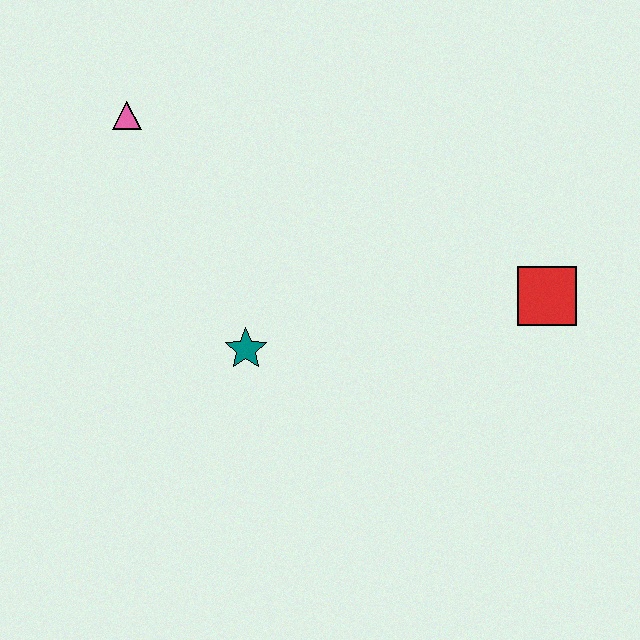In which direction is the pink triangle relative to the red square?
The pink triangle is to the left of the red square.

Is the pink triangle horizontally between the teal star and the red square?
No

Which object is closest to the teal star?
The pink triangle is closest to the teal star.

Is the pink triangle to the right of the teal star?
No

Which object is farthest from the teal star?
The red square is farthest from the teal star.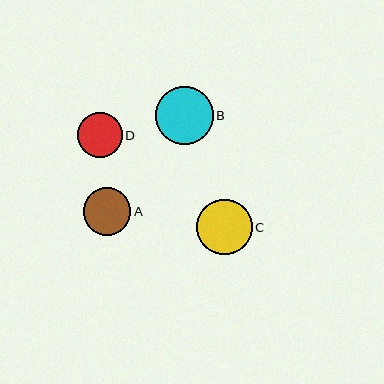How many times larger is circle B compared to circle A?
Circle B is approximately 1.2 times the size of circle A.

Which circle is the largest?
Circle B is the largest with a size of approximately 58 pixels.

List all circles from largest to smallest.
From largest to smallest: B, C, A, D.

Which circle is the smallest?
Circle D is the smallest with a size of approximately 45 pixels.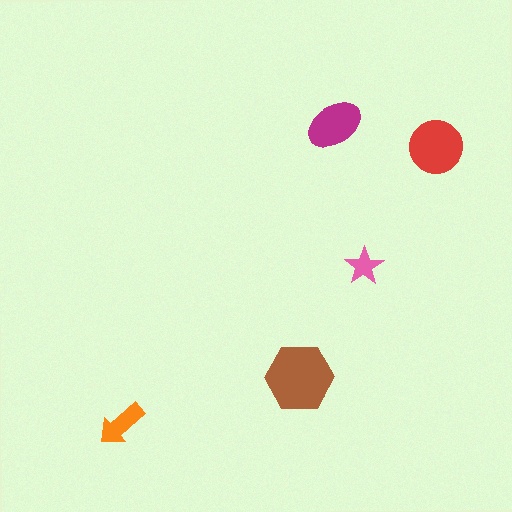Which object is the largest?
The brown hexagon.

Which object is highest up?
The magenta ellipse is topmost.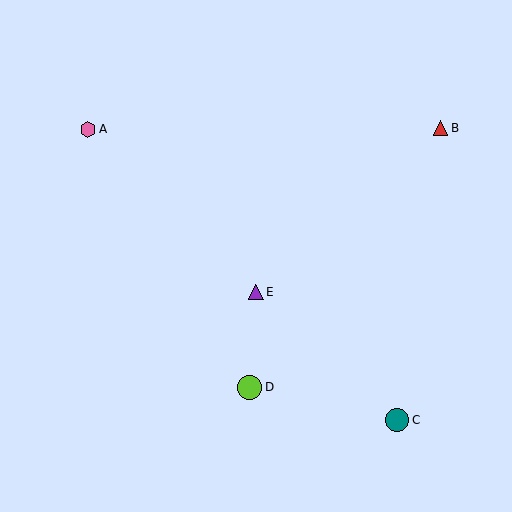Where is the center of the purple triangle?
The center of the purple triangle is at (256, 292).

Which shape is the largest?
The lime circle (labeled D) is the largest.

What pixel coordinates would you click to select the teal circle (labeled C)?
Click at (397, 420) to select the teal circle C.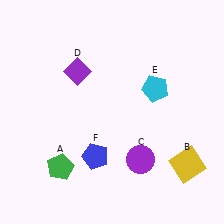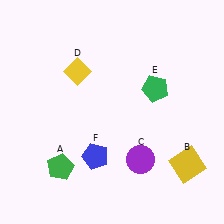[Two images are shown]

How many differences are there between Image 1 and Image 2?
There are 2 differences between the two images.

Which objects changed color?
D changed from purple to yellow. E changed from cyan to green.